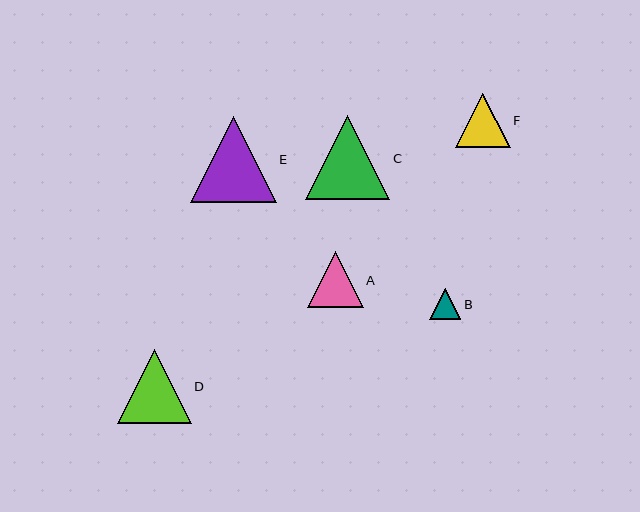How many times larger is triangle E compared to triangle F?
Triangle E is approximately 1.6 times the size of triangle F.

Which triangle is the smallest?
Triangle B is the smallest with a size of approximately 31 pixels.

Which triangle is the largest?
Triangle E is the largest with a size of approximately 86 pixels.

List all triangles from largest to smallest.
From largest to smallest: E, C, D, A, F, B.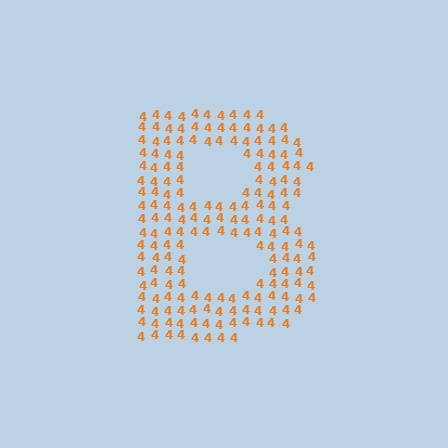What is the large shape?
The large shape is the letter B.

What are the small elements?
The small elements are digit 4's.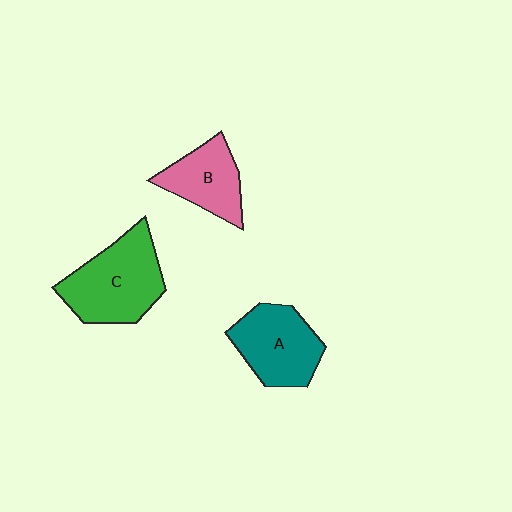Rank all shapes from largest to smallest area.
From largest to smallest: C (green), A (teal), B (pink).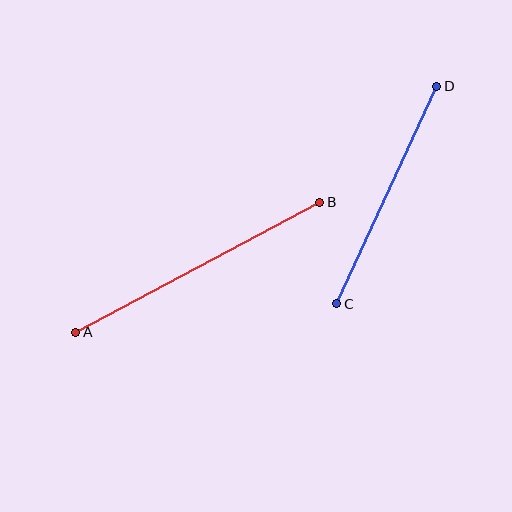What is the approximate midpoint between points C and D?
The midpoint is at approximately (387, 195) pixels.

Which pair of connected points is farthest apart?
Points A and B are farthest apart.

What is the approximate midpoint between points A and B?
The midpoint is at approximately (198, 267) pixels.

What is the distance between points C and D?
The distance is approximately 239 pixels.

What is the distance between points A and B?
The distance is approximately 277 pixels.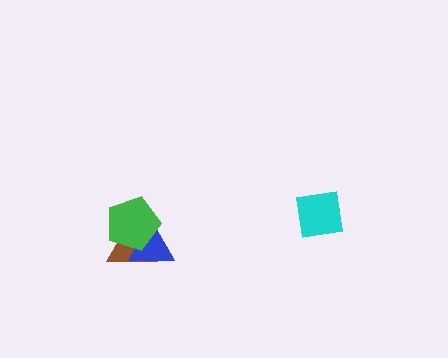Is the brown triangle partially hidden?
Yes, it is partially covered by another shape.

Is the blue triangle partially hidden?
Yes, it is partially covered by another shape.